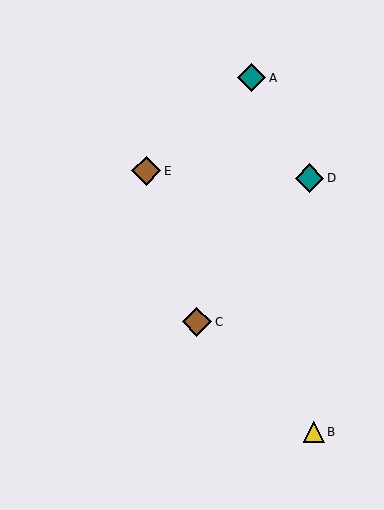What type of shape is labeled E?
Shape E is a brown diamond.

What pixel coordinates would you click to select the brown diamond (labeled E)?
Click at (146, 171) to select the brown diamond E.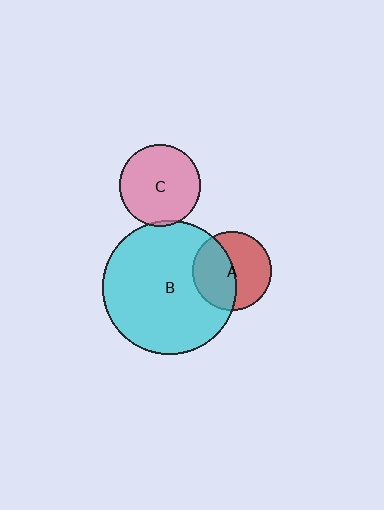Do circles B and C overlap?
Yes.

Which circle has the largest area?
Circle B (cyan).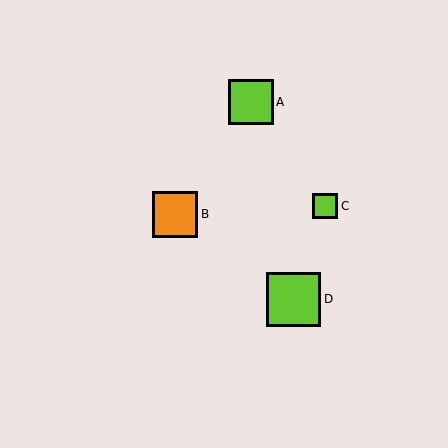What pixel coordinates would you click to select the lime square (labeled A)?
Click at (251, 102) to select the lime square A.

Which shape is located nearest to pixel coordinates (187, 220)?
The orange square (labeled B) at (175, 214) is nearest to that location.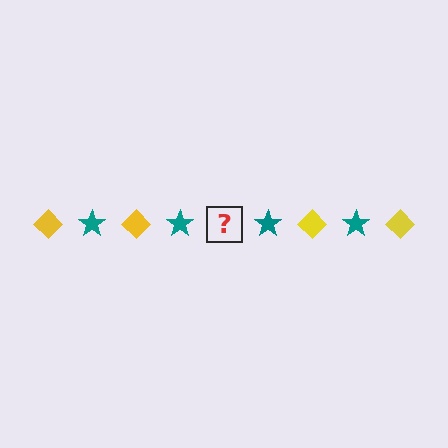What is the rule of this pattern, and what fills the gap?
The rule is that the pattern alternates between yellow diamond and teal star. The gap should be filled with a yellow diamond.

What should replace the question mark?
The question mark should be replaced with a yellow diamond.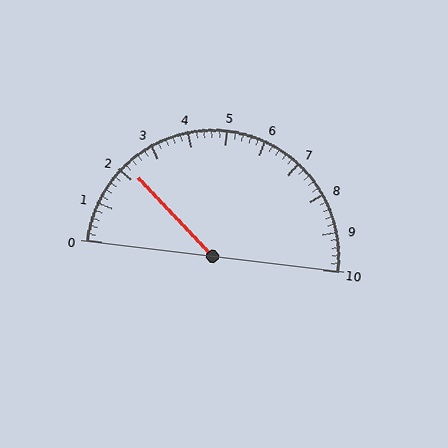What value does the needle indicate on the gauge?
The needle indicates approximately 2.2.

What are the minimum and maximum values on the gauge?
The gauge ranges from 0 to 10.